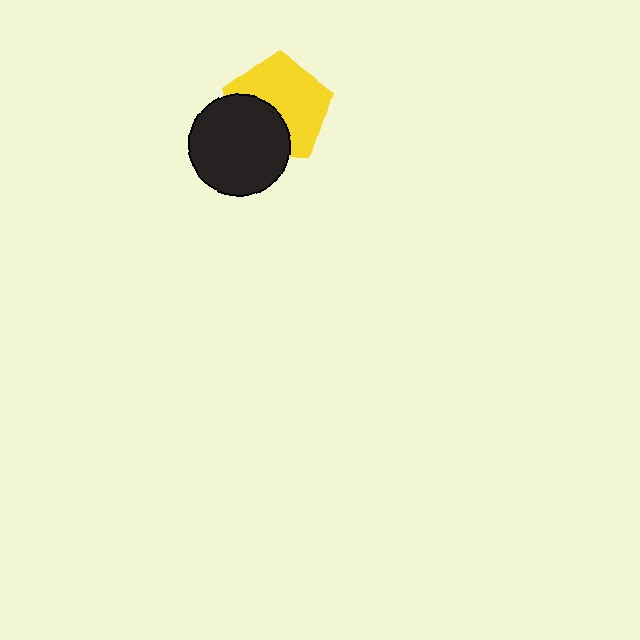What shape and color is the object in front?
The object in front is a black circle.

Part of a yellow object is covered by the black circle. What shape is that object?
It is a pentagon.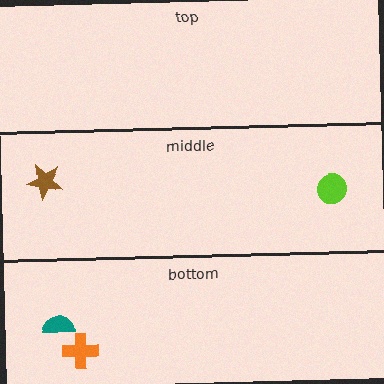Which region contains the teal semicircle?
The bottom region.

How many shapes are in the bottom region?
2.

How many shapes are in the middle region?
2.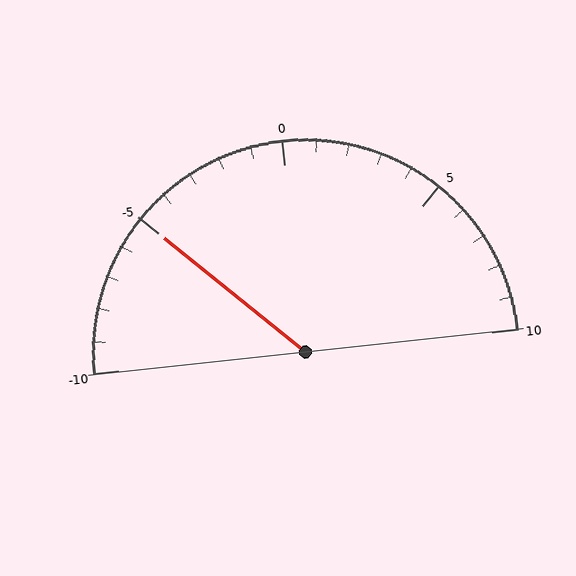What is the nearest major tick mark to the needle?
The nearest major tick mark is -5.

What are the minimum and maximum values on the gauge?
The gauge ranges from -10 to 10.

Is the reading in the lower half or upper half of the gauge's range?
The reading is in the lower half of the range (-10 to 10).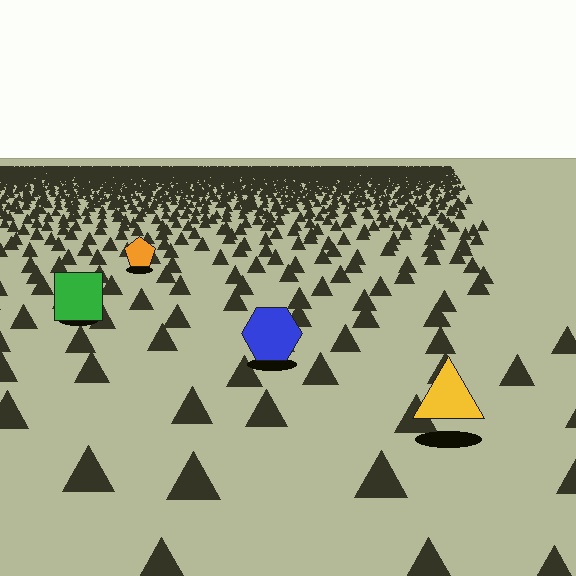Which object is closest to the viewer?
The yellow triangle is closest. The texture marks near it are larger and more spread out.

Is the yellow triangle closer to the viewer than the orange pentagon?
Yes. The yellow triangle is closer — you can tell from the texture gradient: the ground texture is coarser near it.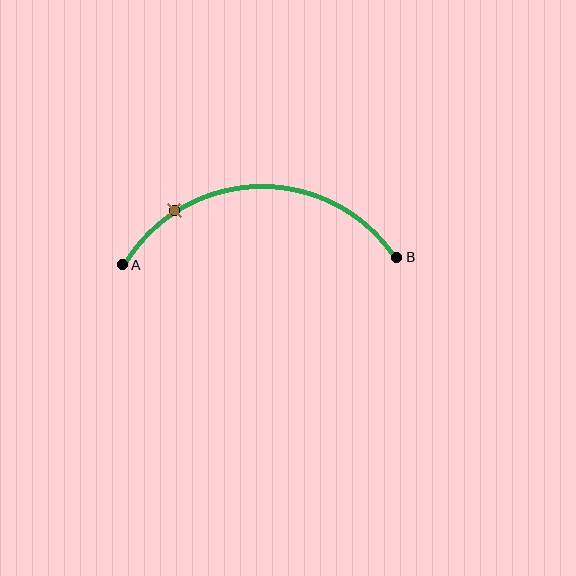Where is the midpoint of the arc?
The arc midpoint is the point on the curve farthest from the straight line joining A and B. It sits above that line.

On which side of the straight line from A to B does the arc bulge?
The arc bulges above the straight line connecting A and B.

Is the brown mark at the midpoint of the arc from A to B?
No. The brown mark lies on the arc but is closer to endpoint A. The arc midpoint would be at the point on the curve equidistant along the arc from both A and B.